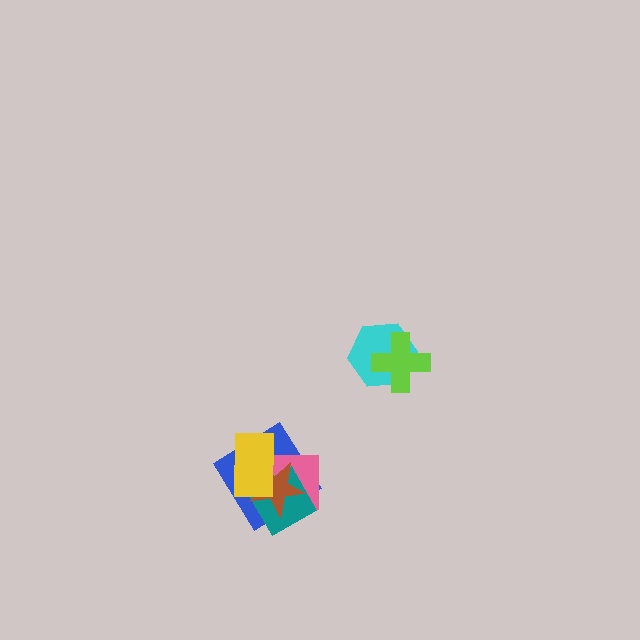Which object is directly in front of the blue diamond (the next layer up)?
The pink square is directly in front of the blue diamond.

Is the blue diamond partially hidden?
Yes, it is partially covered by another shape.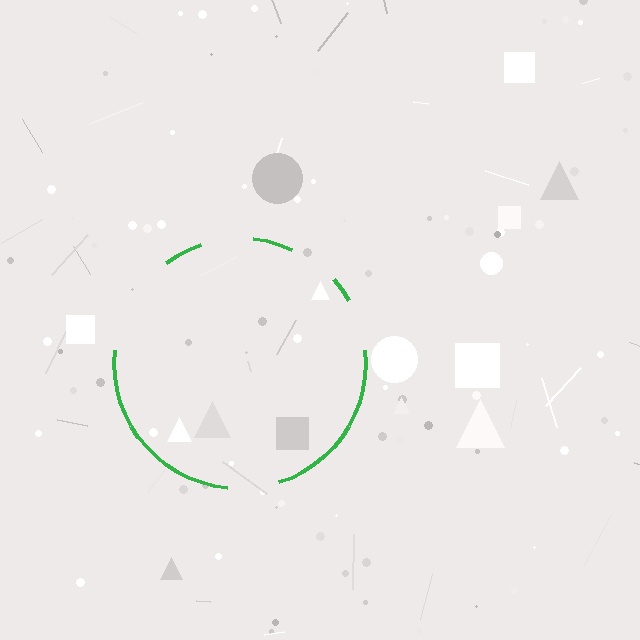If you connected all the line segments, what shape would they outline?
They would outline a circle.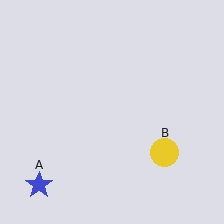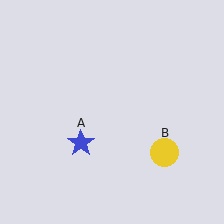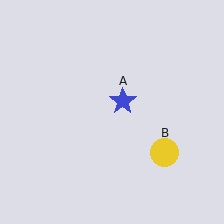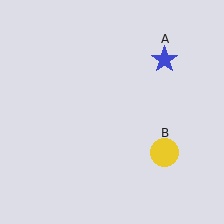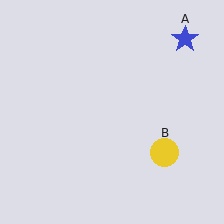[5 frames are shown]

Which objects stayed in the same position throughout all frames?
Yellow circle (object B) remained stationary.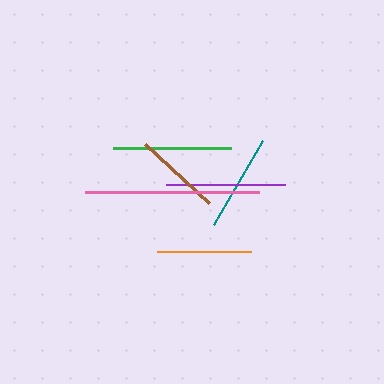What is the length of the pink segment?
The pink segment is approximately 173 pixels long.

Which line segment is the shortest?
The brown line is the shortest at approximately 87 pixels.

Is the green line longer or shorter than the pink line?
The pink line is longer than the green line.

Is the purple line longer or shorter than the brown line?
The purple line is longer than the brown line.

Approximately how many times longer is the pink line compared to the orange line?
The pink line is approximately 1.8 times the length of the orange line.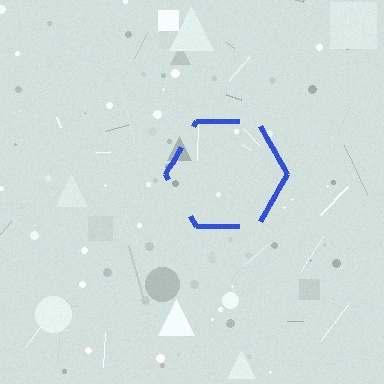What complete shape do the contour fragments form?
The contour fragments form a hexagon.